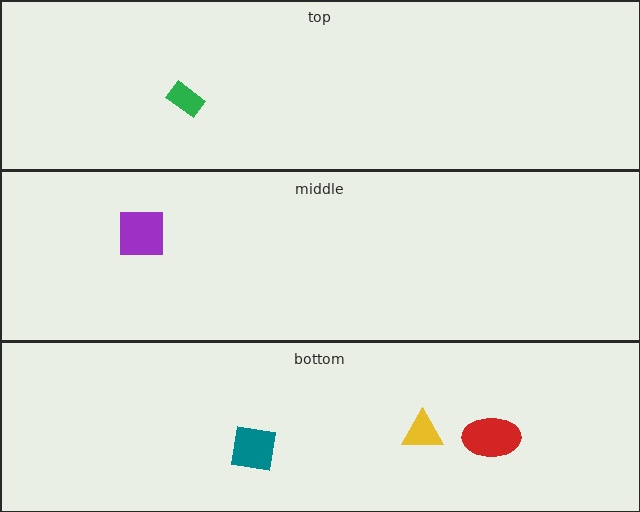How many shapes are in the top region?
1.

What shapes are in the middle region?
The purple square.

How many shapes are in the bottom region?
3.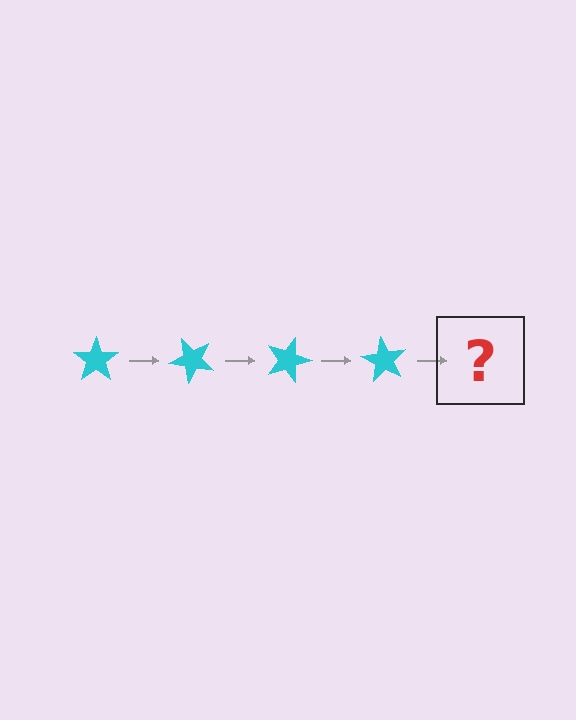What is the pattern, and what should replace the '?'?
The pattern is that the star rotates 45 degrees each step. The '?' should be a cyan star rotated 180 degrees.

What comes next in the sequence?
The next element should be a cyan star rotated 180 degrees.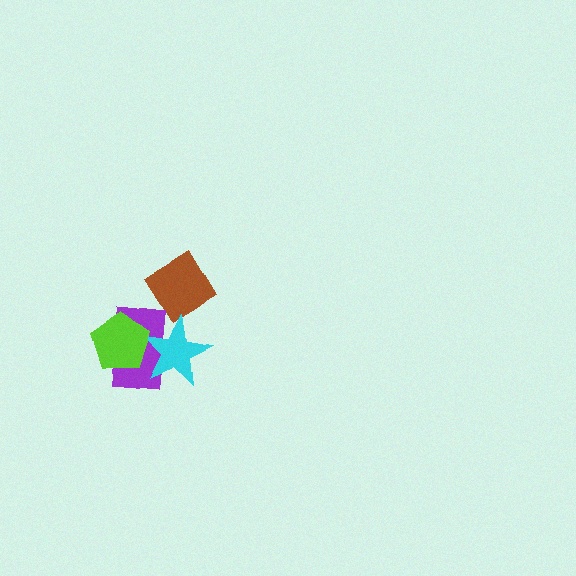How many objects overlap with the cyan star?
2 objects overlap with the cyan star.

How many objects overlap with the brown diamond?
0 objects overlap with the brown diamond.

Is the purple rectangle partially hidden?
Yes, it is partially covered by another shape.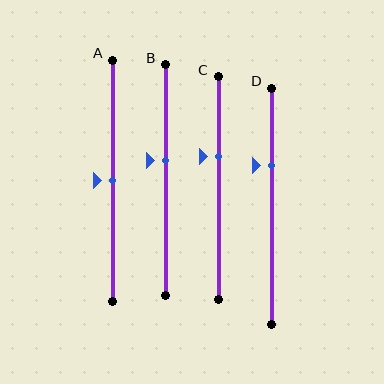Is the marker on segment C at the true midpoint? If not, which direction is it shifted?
No, the marker on segment C is shifted upward by about 14% of the segment length.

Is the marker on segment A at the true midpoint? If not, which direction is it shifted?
Yes, the marker on segment A is at the true midpoint.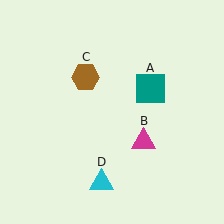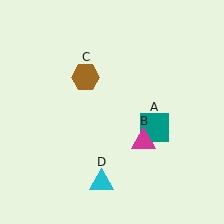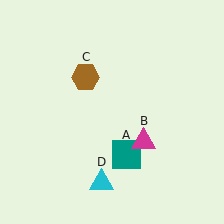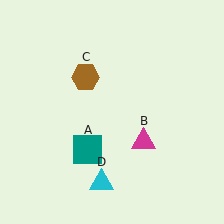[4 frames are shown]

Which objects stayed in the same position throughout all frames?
Magenta triangle (object B) and brown hexagon (object C) and cyan triangle (object D) remained stationary.